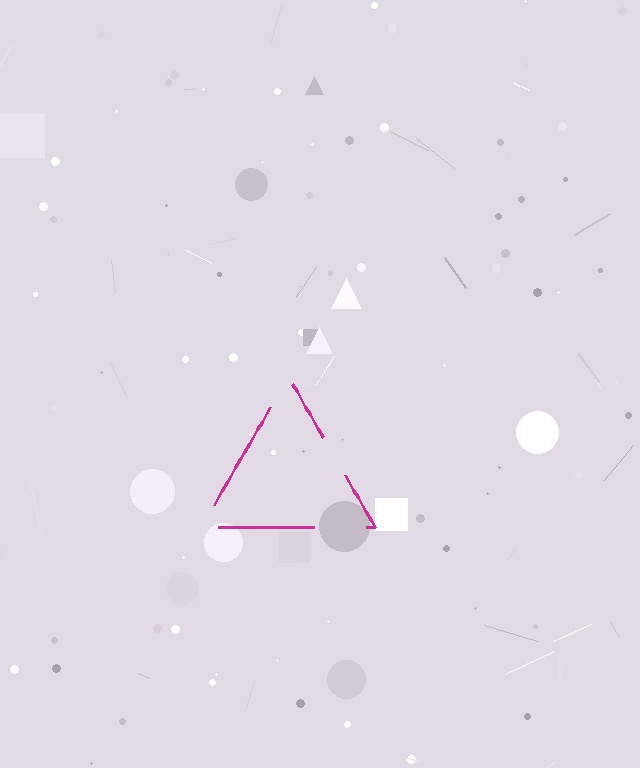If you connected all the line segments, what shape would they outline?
They would outline a triangle.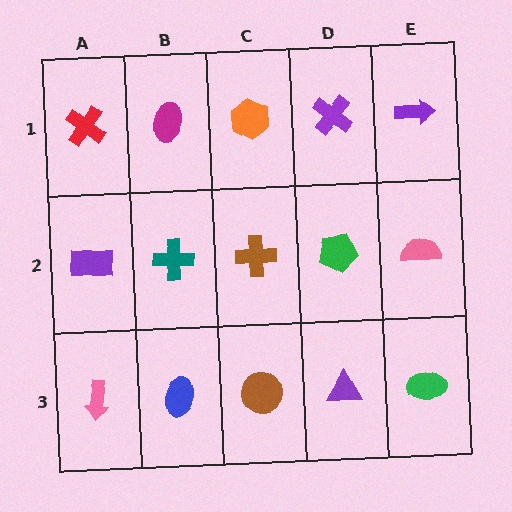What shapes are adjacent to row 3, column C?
A brown cross (row 2, column C), a blue ellipse (row 3, column B), a purple triangle (row 3, column D).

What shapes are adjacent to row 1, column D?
A green pentagon (row 2, column D), an orange hexagon (row 1, column C), a purple arrow (row 1, column E).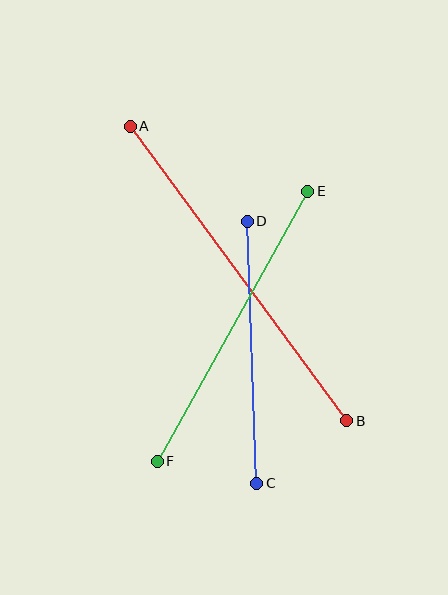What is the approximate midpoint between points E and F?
The midpoint is at approximately (232, 326) pixels.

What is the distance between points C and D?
The distance is approximately 262 pixels.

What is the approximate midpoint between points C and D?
The midpoint is at approximately (252, 352) pixels.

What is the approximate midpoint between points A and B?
The midpoint is at approximately (238, 274) pixels.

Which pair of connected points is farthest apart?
Points A and B are farthest apart.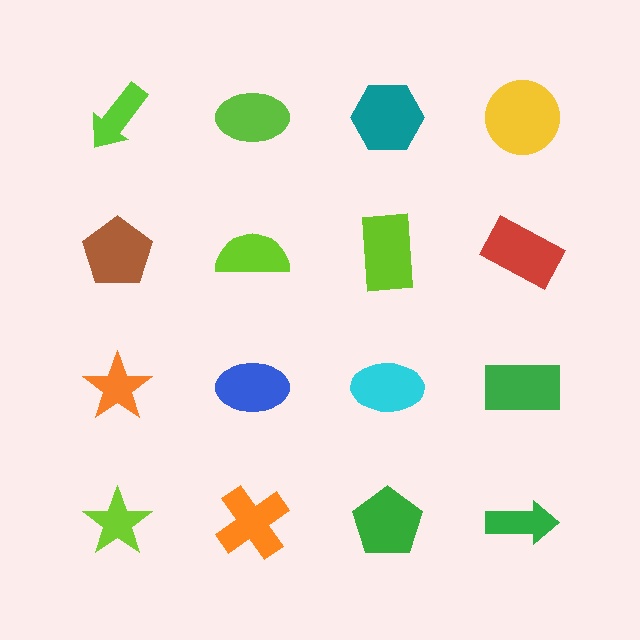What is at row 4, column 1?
A lime star.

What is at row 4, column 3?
A green pentagon.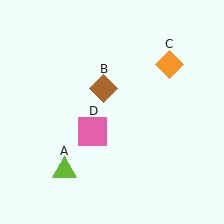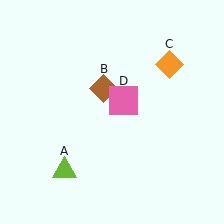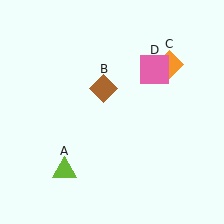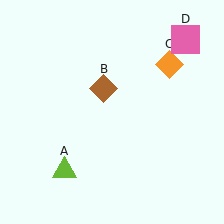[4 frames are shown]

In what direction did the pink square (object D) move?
The pink square (object D) moved up and to the right.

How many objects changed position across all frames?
1 object changed position: pink square (object D).